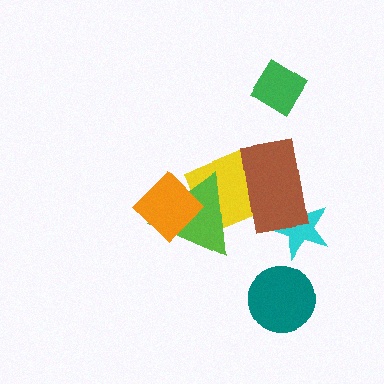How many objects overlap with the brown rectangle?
2 objects overlap with the brown rectangle.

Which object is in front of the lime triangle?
The orange diamond is in front of the lime triangle.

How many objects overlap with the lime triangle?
2 objects overlap with the lime triangle.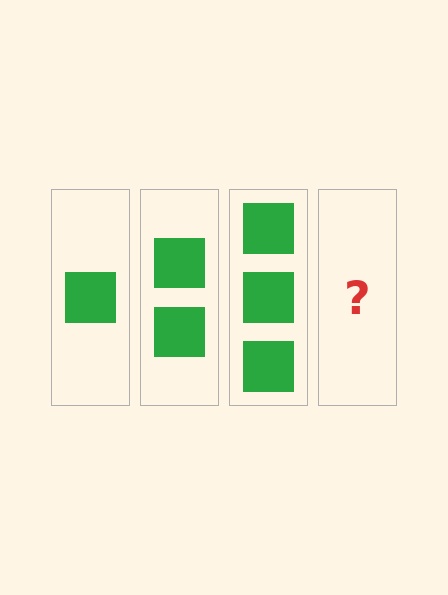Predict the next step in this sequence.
The next step is 4 squares.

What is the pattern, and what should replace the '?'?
The pattern is that each step adds one more square. The '?' should be 4 squares.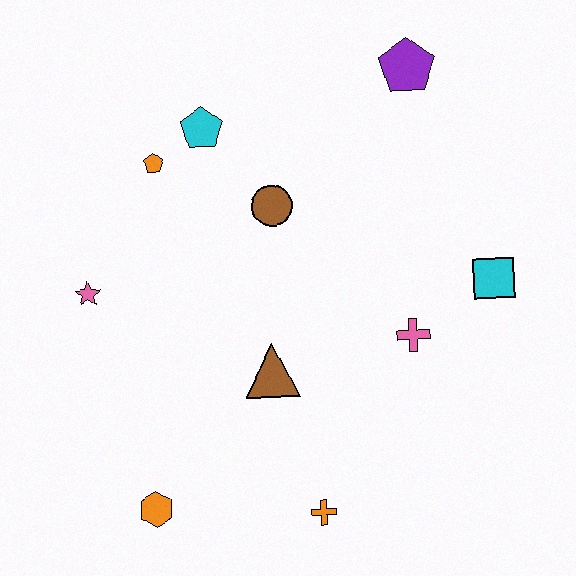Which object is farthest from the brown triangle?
The purple pentagon is farthest from the brown triangle.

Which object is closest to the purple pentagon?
The brown circle is closest to the purple pentagon.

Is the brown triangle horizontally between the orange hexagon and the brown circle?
Yes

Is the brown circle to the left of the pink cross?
Yes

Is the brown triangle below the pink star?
Yes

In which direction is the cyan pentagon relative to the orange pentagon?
The cyan pentagon is to the right of the orange pentagon.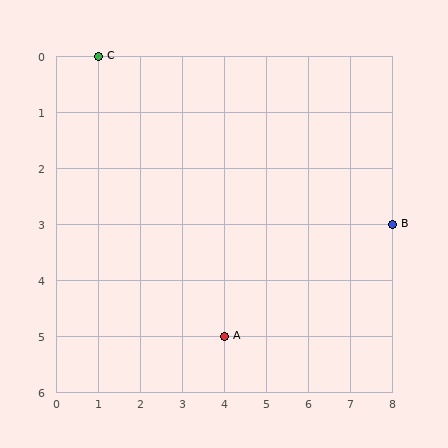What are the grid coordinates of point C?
Point C is at grid coordinates (1, 0).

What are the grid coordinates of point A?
Point A is at grid coordinates (4, 5).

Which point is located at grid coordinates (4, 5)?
Point A is at (4, 5).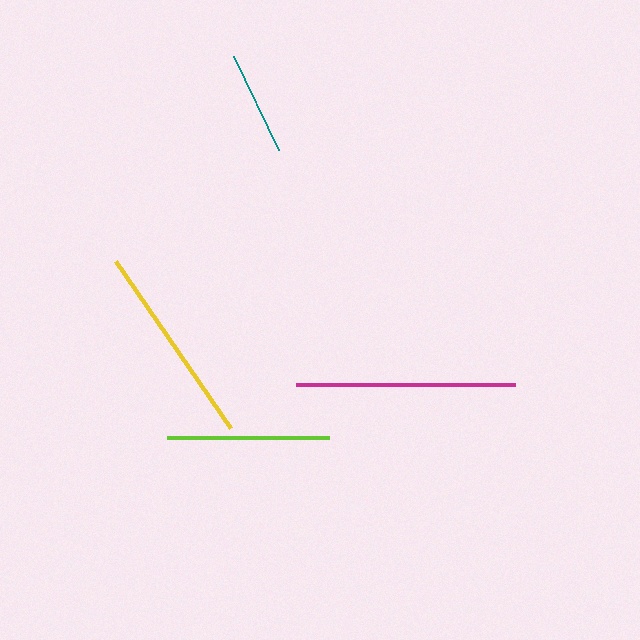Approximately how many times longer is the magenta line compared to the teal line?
The magenta line is approximately 2.1 times the length of the teal line.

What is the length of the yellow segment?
The yellow segment is approximately 203 pixels long.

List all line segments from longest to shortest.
From longest to shortest: magenta, yellow, lime, teal.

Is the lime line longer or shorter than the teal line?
The lime line is longer than the teal line.